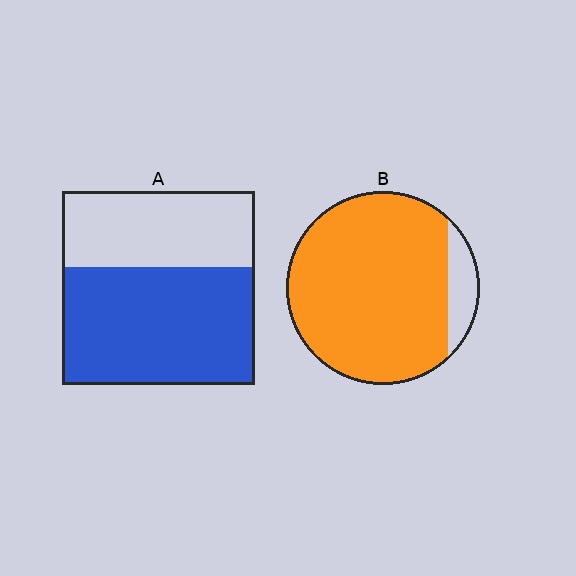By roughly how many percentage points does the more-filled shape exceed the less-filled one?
By roughly 30 percentage points (B over A).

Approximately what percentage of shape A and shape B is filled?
A is approximately 60% and B is approximately 90%.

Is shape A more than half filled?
Yes.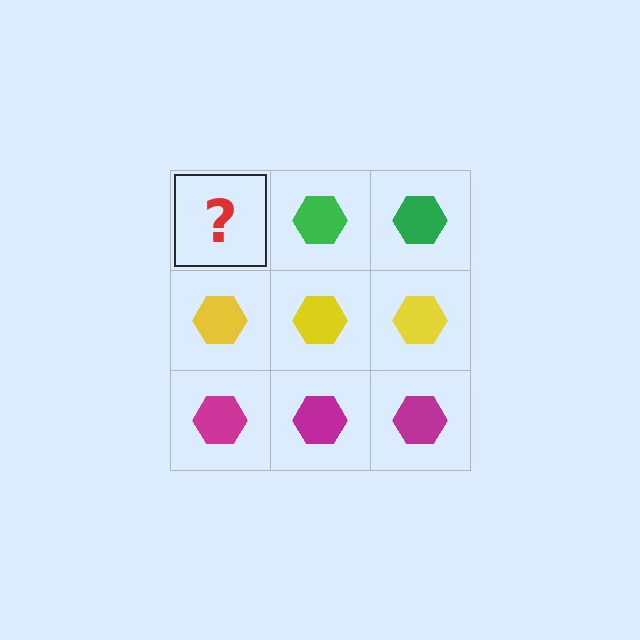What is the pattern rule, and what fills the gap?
The rule is that each row has a consistent color. The gap should be filled with a green hexagon.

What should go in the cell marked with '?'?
The missing cell should contain a green hexagon.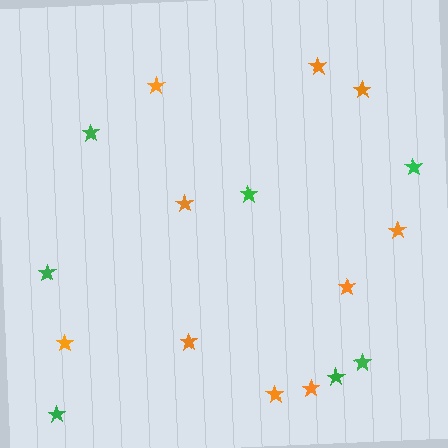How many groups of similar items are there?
There are 2 groups: one group of orange stars (10) and one group of green stars (7).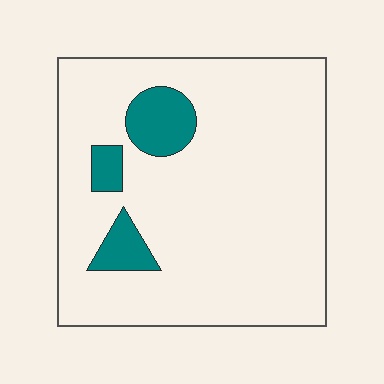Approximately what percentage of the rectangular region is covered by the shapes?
Approximately 10%.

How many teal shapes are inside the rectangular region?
3.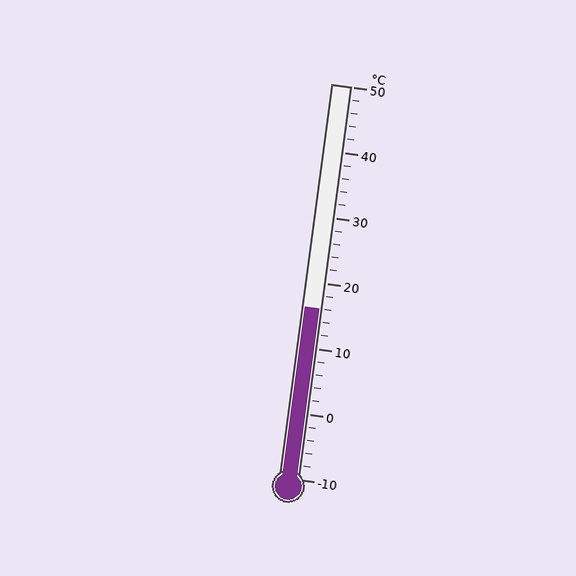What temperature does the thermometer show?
The thermometer shows approximately 16°C.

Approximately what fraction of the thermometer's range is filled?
The thermometer is filled to approximately 45% of its range.